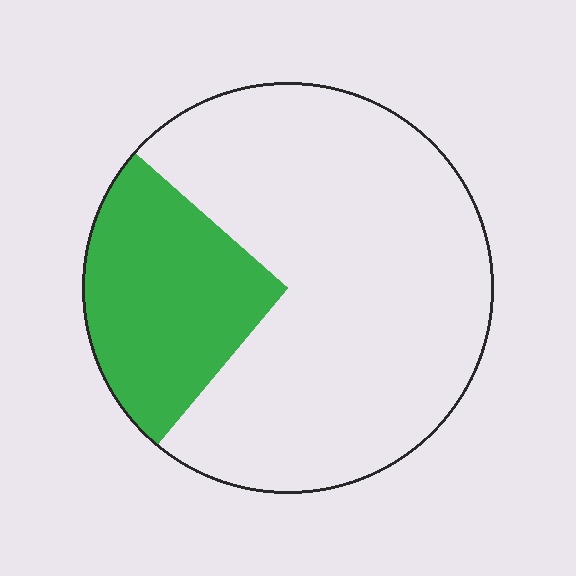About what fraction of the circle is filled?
About one quarter (1/4).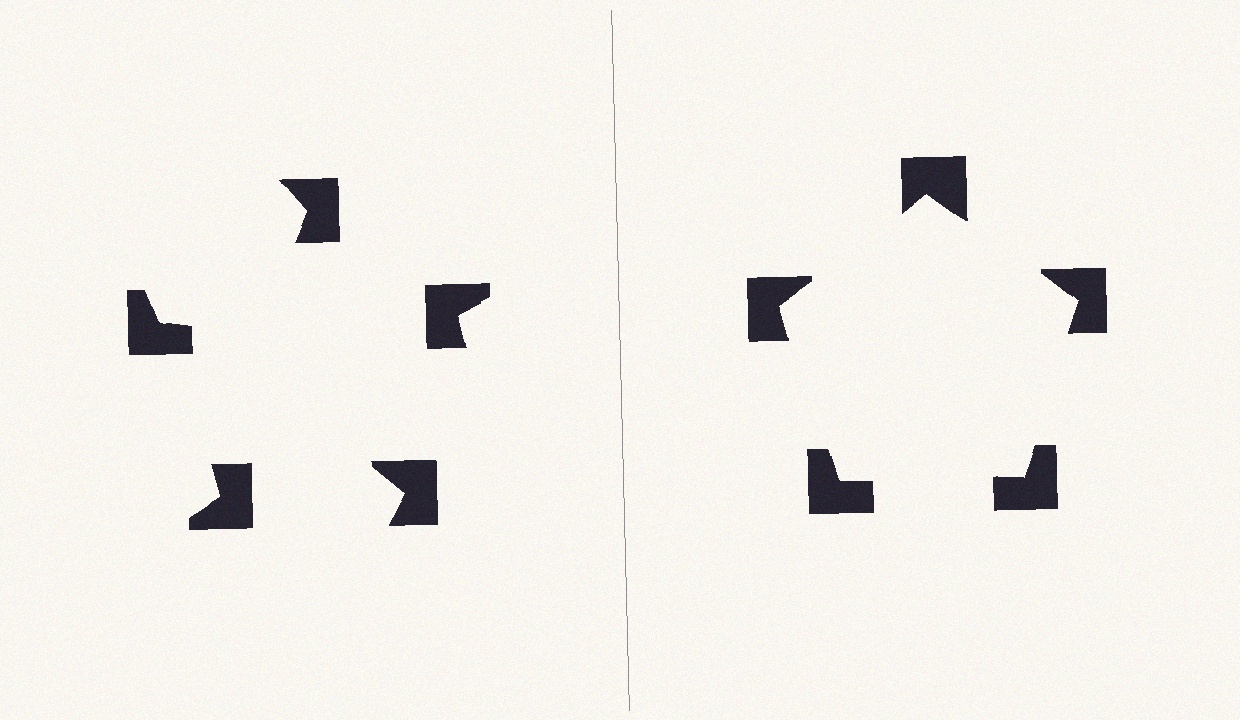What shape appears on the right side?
An illusory pentagon.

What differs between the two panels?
The notched squares are positioned identically on both sides; only the wedge orientations differ. On the right they align to a pentagon; on the left they are misaligned.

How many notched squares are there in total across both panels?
10 — 5 on each side.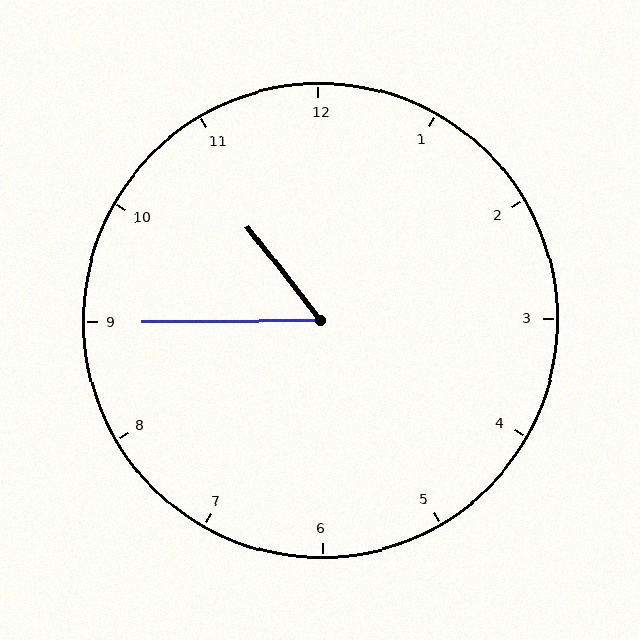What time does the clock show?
10:45.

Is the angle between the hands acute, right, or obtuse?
It is acute.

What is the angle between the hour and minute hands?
Approximately 52 degrees.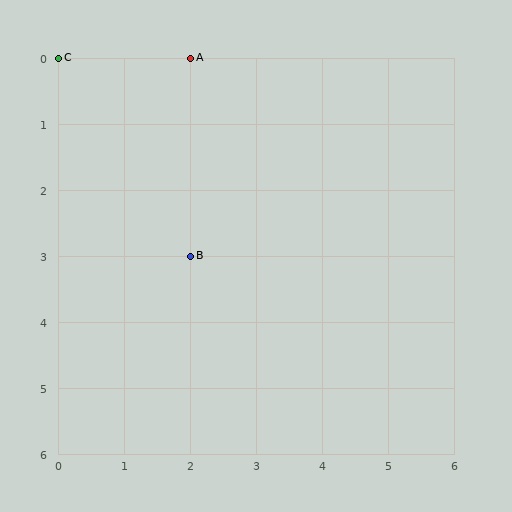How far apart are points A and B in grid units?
Points A and B are 3 rows apart.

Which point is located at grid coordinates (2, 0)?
Point A is at (2, 0).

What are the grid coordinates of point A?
Point A is at grid coordinates (2, 0).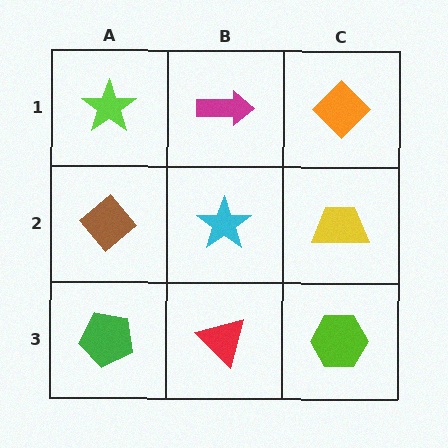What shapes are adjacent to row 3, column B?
A cyan star (row 2, column B), a green pentagon (row 3, column A), a lime hexagon (row 3, column C).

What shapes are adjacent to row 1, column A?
A brown diamond (row 2, column A), a magenta arrow (row 1, column B).